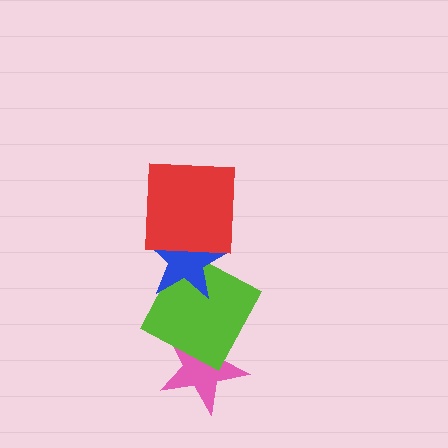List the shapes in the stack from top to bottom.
From top to bottom: the red square, the blue star, the lime square, the pink star.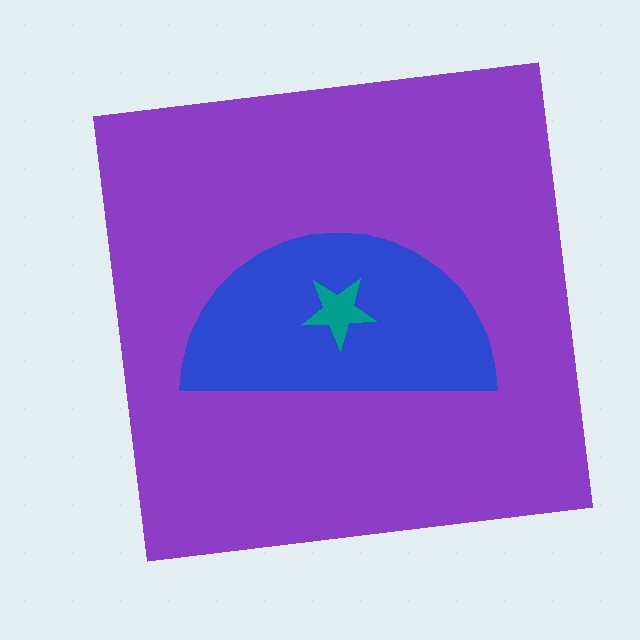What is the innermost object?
The teal star.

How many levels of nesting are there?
3.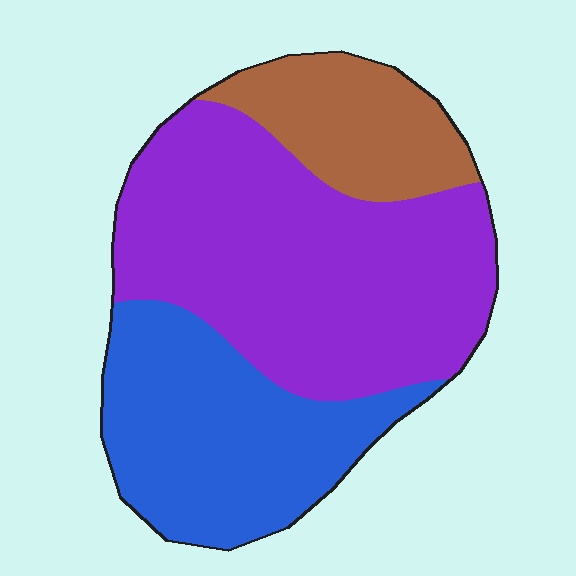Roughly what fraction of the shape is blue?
Blue covers 32% of the shape.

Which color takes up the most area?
Purple, at roughly 50%.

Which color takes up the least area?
Brown, at roughly 15%.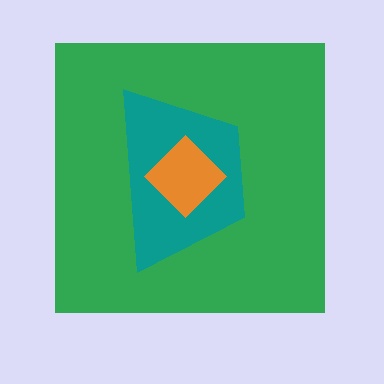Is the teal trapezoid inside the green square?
Yes.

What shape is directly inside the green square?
The teal trapezoid.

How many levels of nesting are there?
3.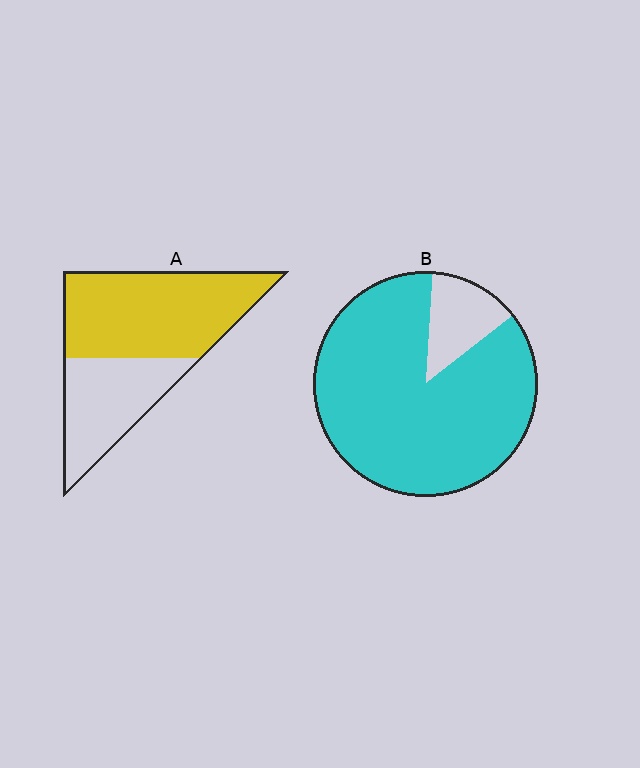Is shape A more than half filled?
Yes.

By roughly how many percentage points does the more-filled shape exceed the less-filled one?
By roughly 25 percentage points (B over A).